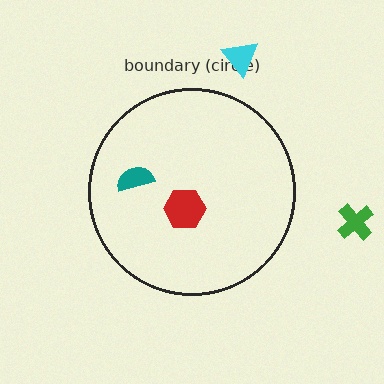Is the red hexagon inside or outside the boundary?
Inside.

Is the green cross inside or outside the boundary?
Outside.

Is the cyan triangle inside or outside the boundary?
Outside.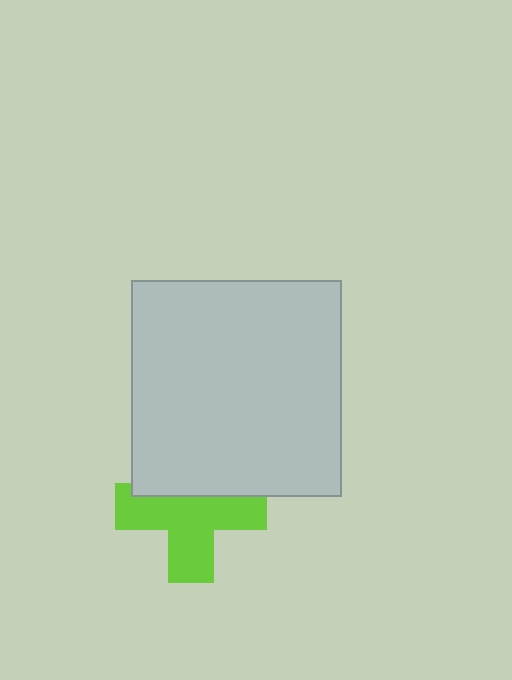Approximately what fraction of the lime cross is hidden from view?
Roughly 37% of the lime cross is hidden behind the light gray rectangle.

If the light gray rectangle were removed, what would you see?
You would see the complete lime cross.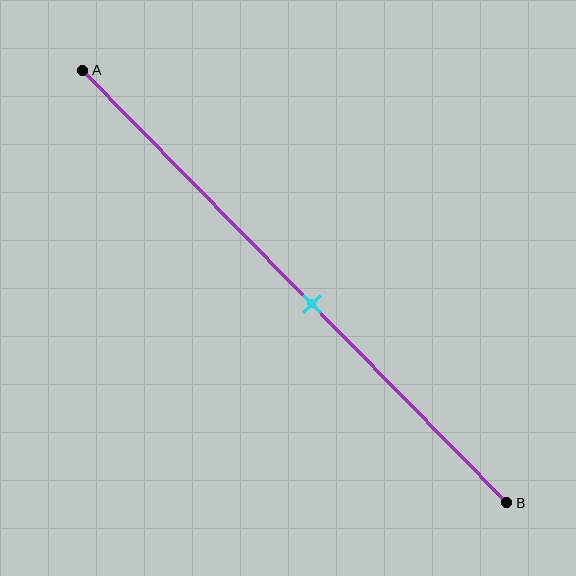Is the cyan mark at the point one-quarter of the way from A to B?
No, the mark is at about 55% from A, not at the 25% one-quarter point.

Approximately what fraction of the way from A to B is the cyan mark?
The cyan mark is approximately 55% of the way from A to B.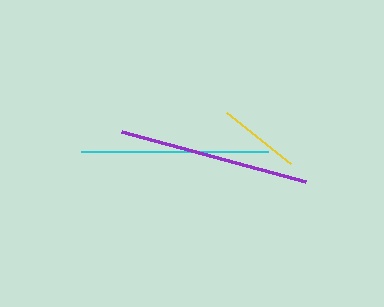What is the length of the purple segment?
The purple segment is approximately 190 pixels long.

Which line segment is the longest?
The purple line is the longest at approximately 190 pixels.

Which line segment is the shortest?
The yellow line is the shortest at approximately 83 pixels.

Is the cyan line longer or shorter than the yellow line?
The cyan line is longer than the yellow line.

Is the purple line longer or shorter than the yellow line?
The purple line is longer than the yellow line.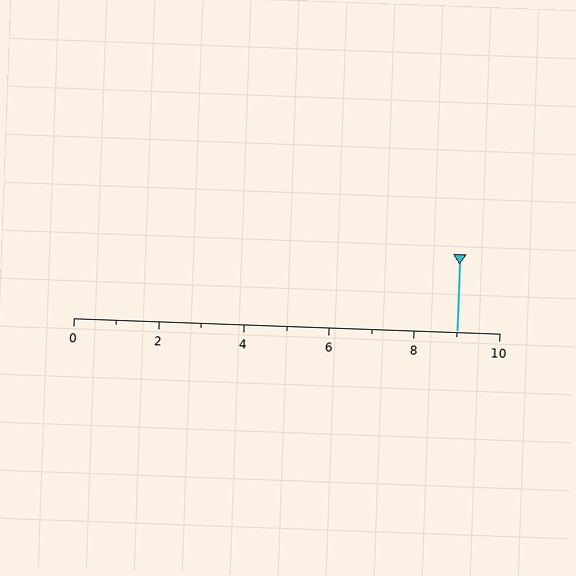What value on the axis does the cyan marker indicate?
The marker indicates approximately 9.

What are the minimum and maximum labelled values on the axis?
The axis runs from 0 to 10.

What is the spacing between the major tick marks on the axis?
The major ticks are spaced 2 apart.